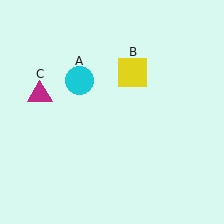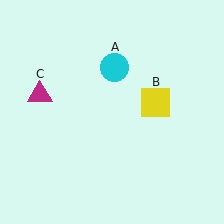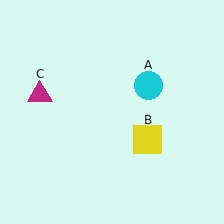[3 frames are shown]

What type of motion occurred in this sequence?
The cyan circle (object A), yellow square (object B) rotated clockwise around the center of the scene.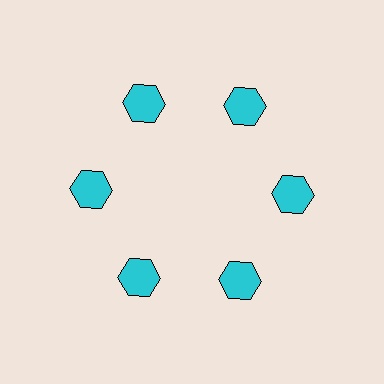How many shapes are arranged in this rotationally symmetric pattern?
There are 6 shapes, arranged in 6 groups of 1.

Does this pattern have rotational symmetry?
Yes, this pattern has 6-fold rotational symmetry. It looks the same after rotating 60 degrees around the center.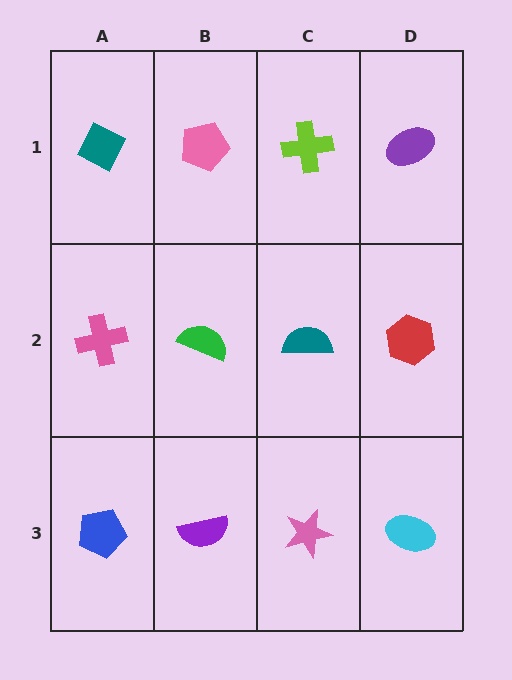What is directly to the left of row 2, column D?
A teal semicircle.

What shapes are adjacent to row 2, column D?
A purple ellipse (row 1, column D), a cyan ellipse (row 3, column D), a teal semicircle (row 2, column C).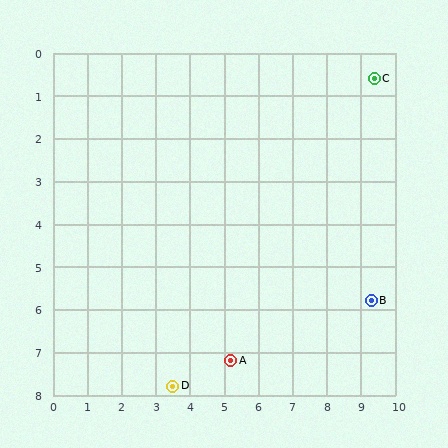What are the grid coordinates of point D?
Point D is at approximately (3.5, 7.8).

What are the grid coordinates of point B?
Point B is at approximately (9.3, 5.8).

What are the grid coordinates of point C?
Point C is at approximately (9.4, 0.6).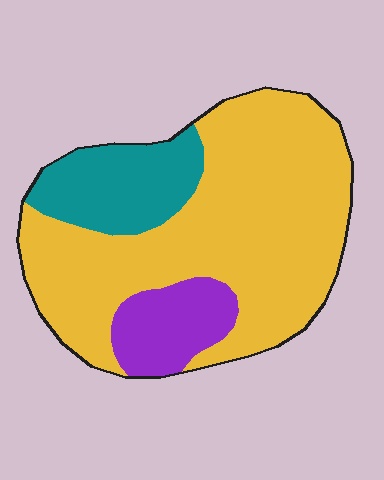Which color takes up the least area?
Purple, at roughly 15%.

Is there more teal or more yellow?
Yellow.